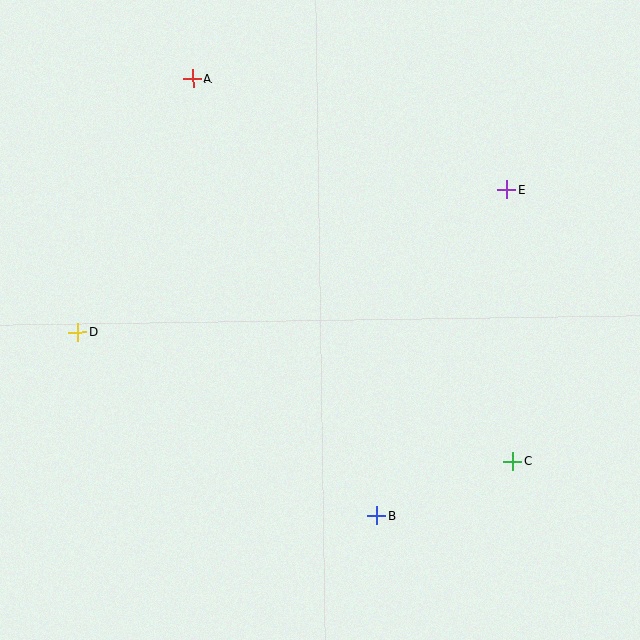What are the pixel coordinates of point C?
Point C is at (513, 461).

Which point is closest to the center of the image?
Point B at (377, 516) is closest to the center.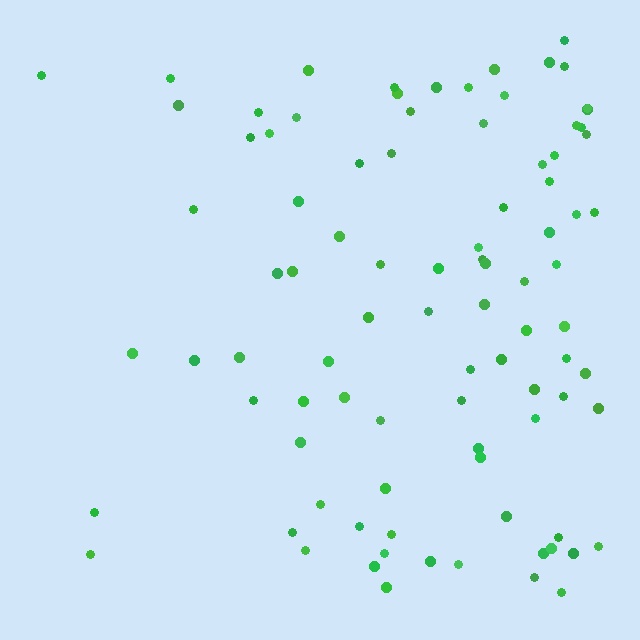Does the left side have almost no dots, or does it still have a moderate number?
Still a moderate number, just noticeably fewer than the right.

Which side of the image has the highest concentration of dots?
The right.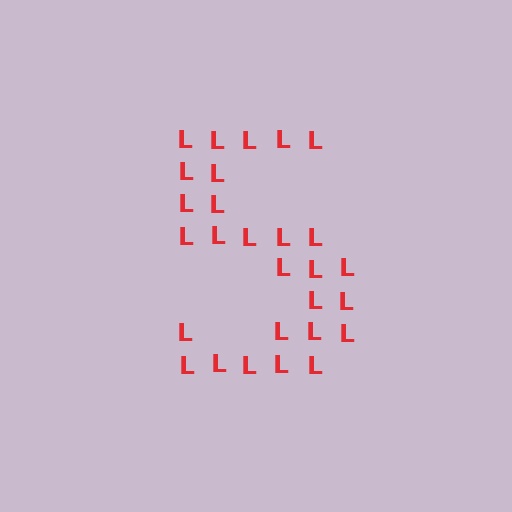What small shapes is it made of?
It is made of small letter L's.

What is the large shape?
The large shape is the digit 5.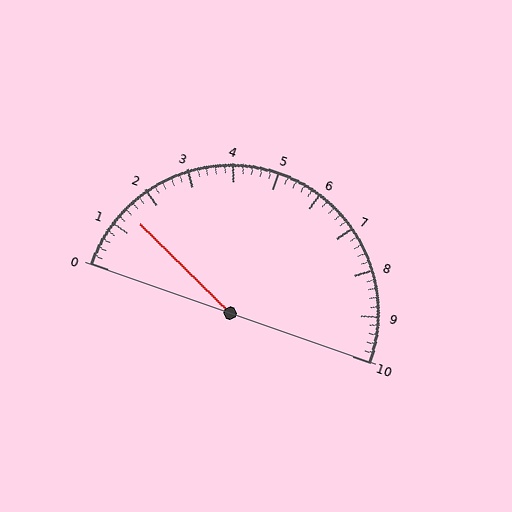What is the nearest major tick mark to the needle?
The nearest major tick mark is 1.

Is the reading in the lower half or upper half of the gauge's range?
The reading is in the lower half of the range (0 to 10).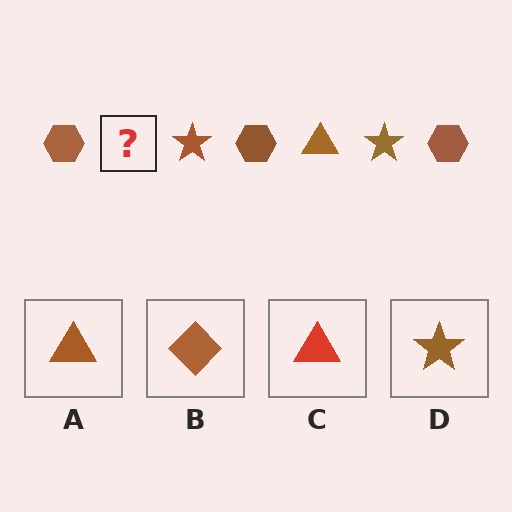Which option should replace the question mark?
Option A.